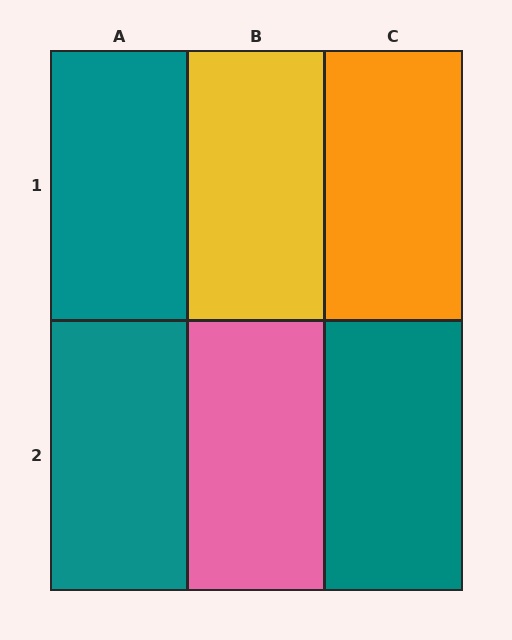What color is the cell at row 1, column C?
Orange.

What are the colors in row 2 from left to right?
Teal, pink, teal.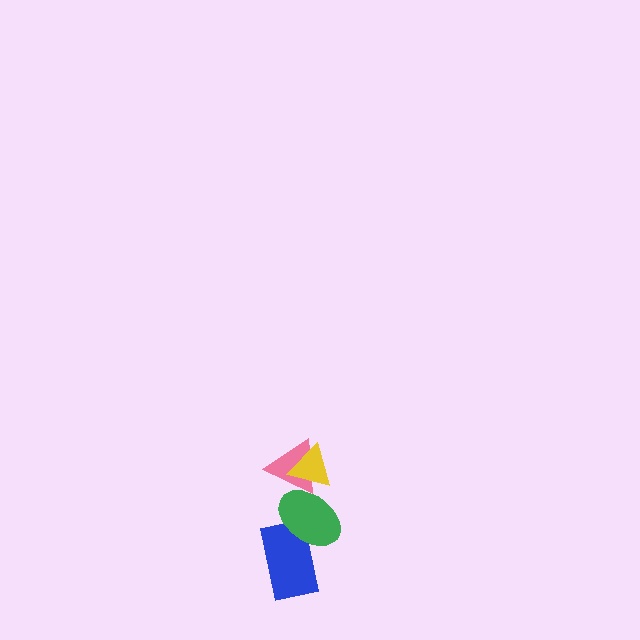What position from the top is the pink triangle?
The pink triangle is 2nd from the top.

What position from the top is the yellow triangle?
The yellow triangle is 1st from the top.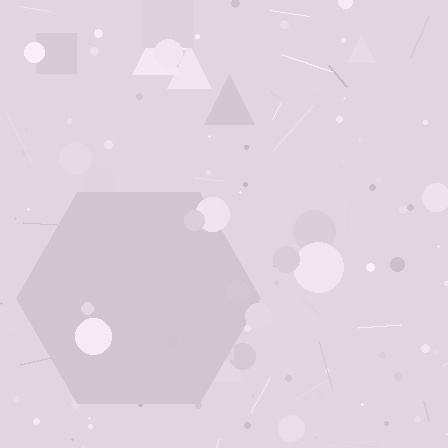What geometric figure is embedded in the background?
A hexagon is embedded in the background.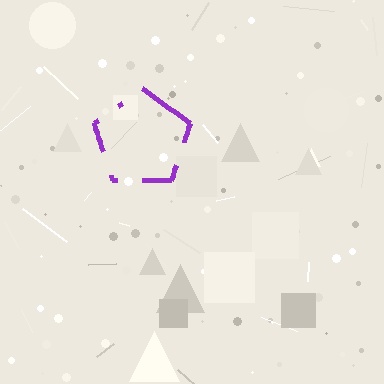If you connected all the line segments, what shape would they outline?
They would outline a pentagon.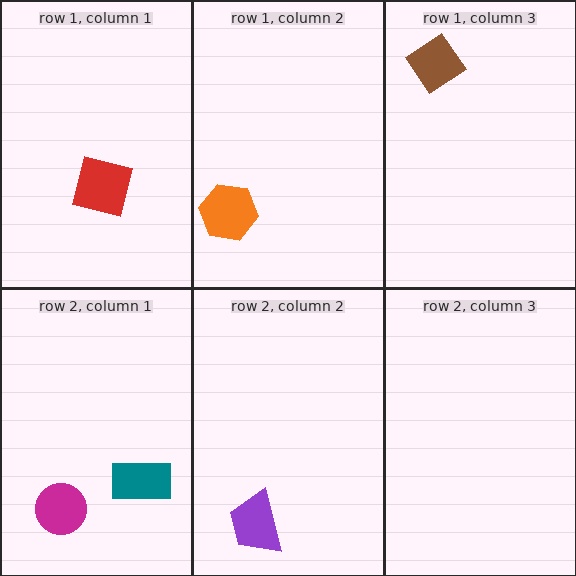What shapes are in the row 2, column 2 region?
The purple trapezoid.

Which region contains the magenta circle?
The row 2, column 1 region.